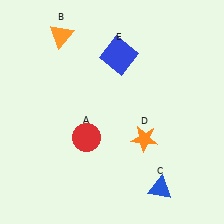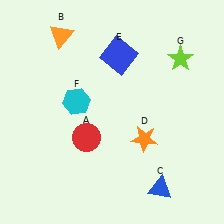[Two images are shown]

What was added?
A cyan hexagon (F), a lime star (G) were added in Image 2.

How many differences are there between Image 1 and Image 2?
There are 2 differences between the two images.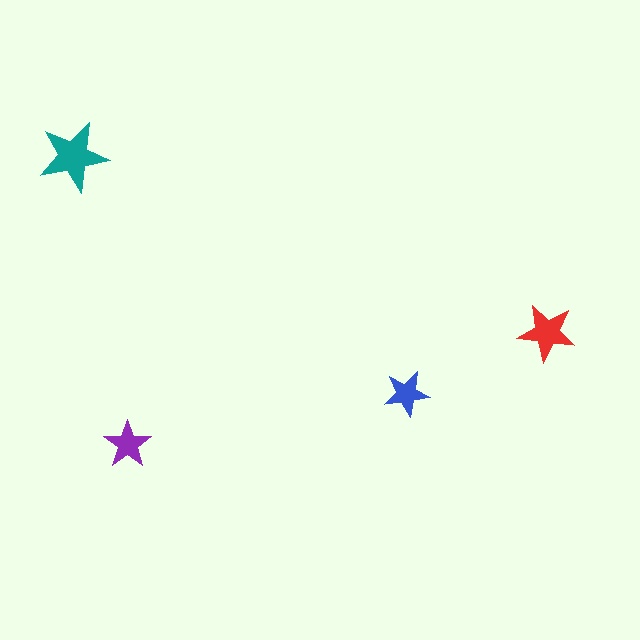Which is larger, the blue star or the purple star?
The purple one.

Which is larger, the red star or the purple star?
The red one.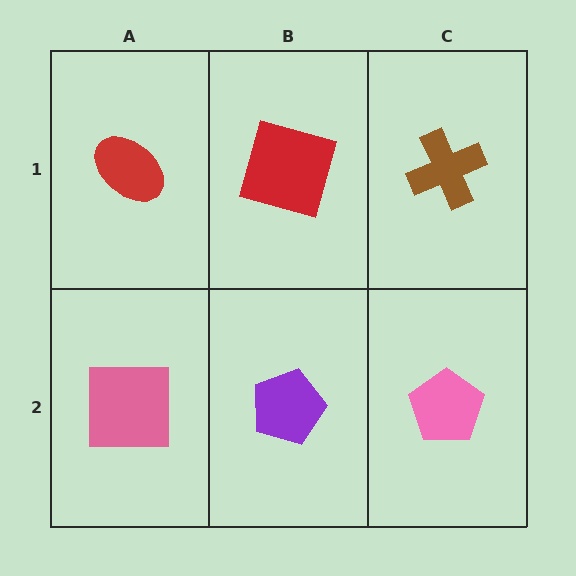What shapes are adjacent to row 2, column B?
A red square (row 1, column B), a pink square (row 2, column A), a pink pentagon (row 2, column C).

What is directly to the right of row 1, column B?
A brown cross.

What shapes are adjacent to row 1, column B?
A purple pentagon (row 2, column B), a red ellipse (row 1, column A), a brown cross (row 1, column C).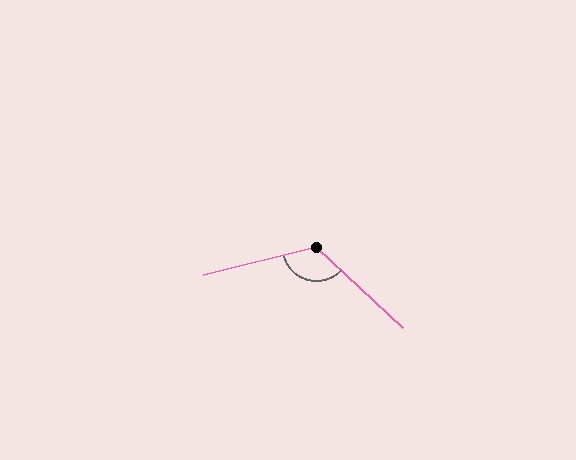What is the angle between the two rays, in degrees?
Approximately 124 degrees.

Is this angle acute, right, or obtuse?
It is obtuse.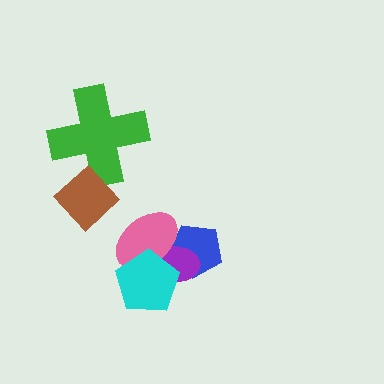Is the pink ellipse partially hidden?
Yes, it is partially covered by another shape.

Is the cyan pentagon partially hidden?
No, no other shape covers it.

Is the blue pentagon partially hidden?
Yes, it is partially covered by another shape.